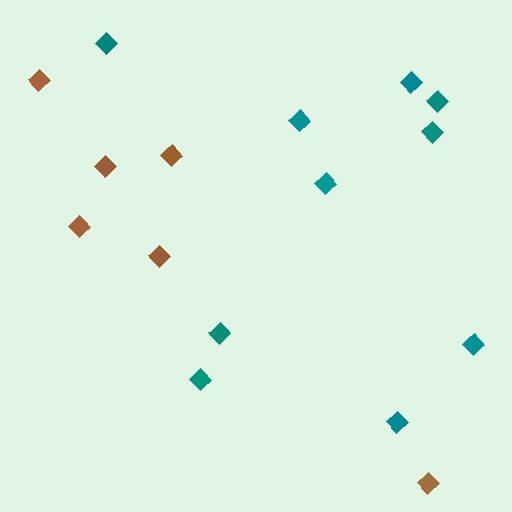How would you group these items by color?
There are 2 groups: one group of teal diamonds (10) and one group of brown diamonds (6).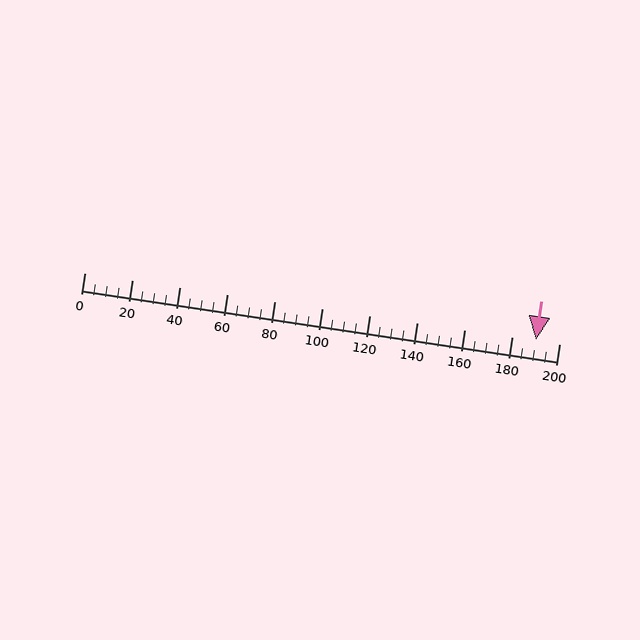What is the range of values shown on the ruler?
The ruler shows values from 0 to 200.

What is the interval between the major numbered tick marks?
The major tick marks are spaced 20 units apart.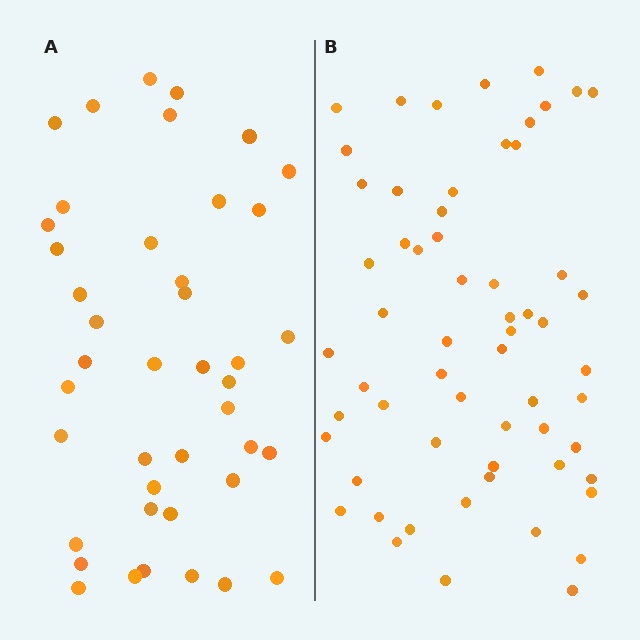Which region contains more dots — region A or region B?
Region B (the right region) has more dots.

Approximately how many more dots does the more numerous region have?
Region B has approximately 20 more dots than region A.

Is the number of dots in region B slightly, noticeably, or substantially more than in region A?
Region B has noticeably more, but not dramatically so. The ratio is roughly 1.4 to 1.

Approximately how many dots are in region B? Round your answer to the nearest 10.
About 60 dots.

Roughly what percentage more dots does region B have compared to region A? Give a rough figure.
About 45% more.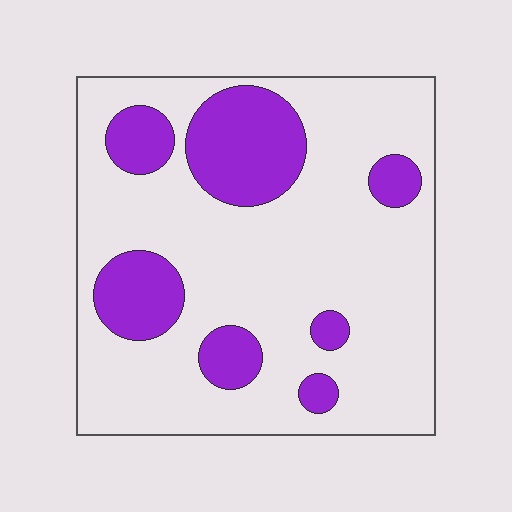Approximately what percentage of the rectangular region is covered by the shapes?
Approximately 25%.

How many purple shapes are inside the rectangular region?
7.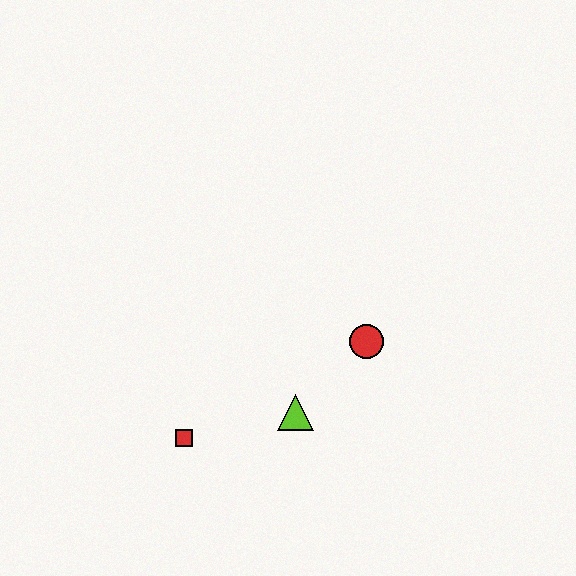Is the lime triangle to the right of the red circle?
No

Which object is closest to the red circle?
The lime triangle is closest to the red circle.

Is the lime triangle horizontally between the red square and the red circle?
Yes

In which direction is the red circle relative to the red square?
The red circle is to the right of the red square.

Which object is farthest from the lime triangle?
The red square is farthest from the lime triangle.